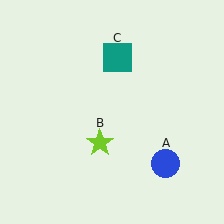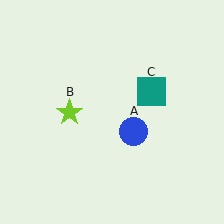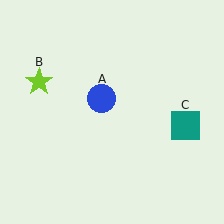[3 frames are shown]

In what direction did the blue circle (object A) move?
The blue circle (object A) moved up and to the left.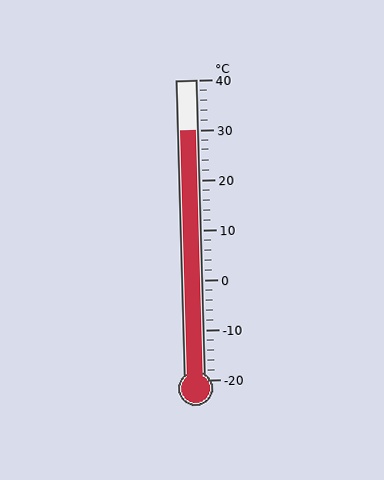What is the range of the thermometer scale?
The thermometer scale ranges from -20°C to 40°C.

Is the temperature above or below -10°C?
The temperature is above -10°C.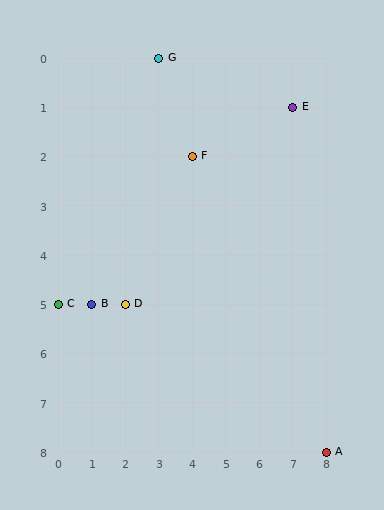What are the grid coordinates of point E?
Point E is at grid coordinates (7, 1).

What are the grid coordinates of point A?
Point A is at grid coordinates (8, 8).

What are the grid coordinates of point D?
Point D is at grid coordinates (2, 5).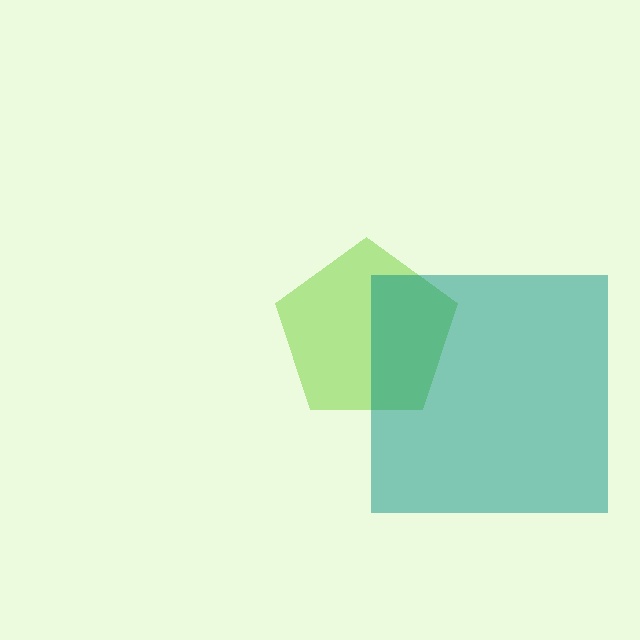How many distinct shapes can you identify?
There are 2 distinct shapes: a lime pentagon, a teal square.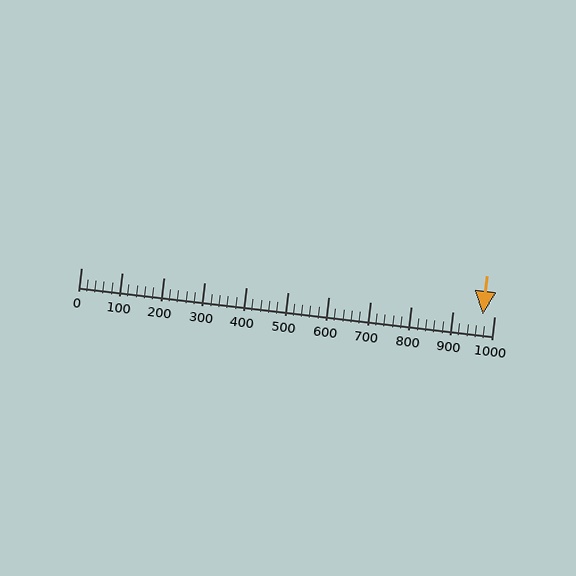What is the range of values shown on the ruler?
The ruler shows values from 0 to 1000.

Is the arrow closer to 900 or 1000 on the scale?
The arrow is closer to 1000.